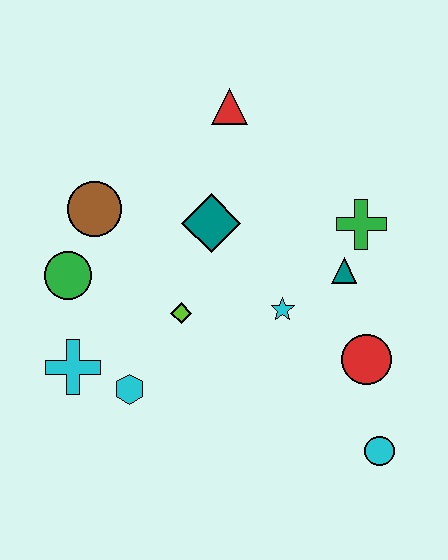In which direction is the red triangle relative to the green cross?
The red triangle is to the left of the green cross.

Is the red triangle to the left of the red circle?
Yes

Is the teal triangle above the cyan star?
Yes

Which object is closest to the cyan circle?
The red circle is closest to the cyan circle.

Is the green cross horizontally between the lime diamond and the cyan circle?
Yes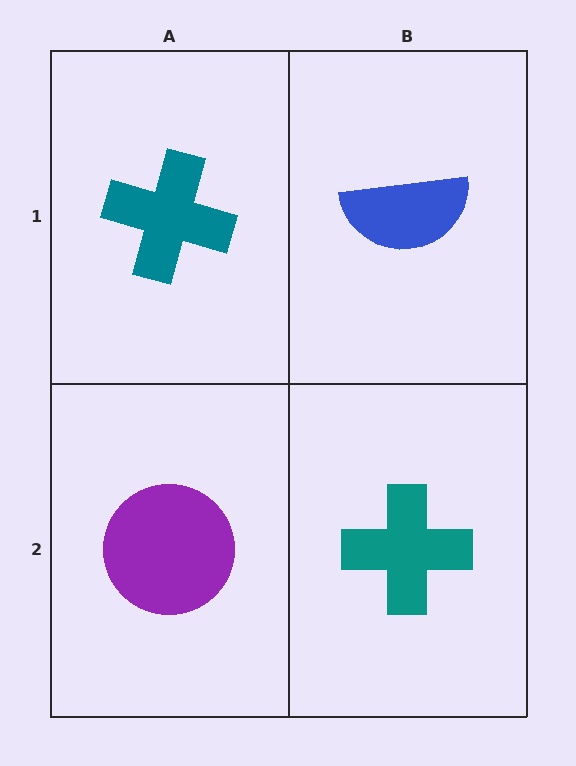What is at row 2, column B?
A teal cross.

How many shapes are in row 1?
2 shapes.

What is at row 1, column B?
A blue semicircle.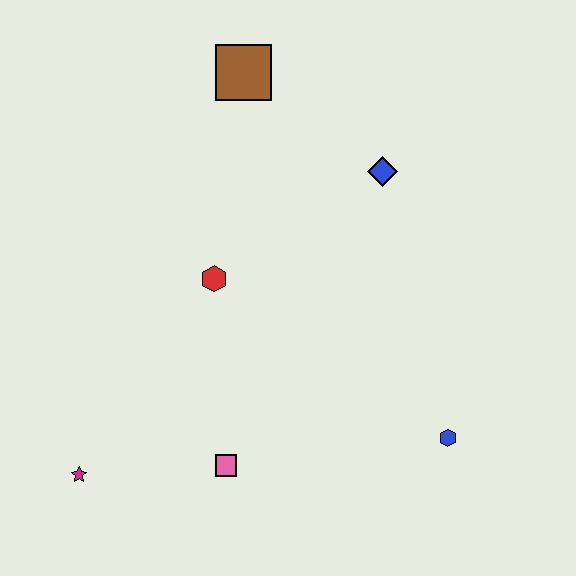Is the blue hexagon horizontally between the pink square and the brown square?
No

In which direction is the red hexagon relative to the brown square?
The red hexagon is below the brown square.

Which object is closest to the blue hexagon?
The pink square is closest to the blue hexagon.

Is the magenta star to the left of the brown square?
Yes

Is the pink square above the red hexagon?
No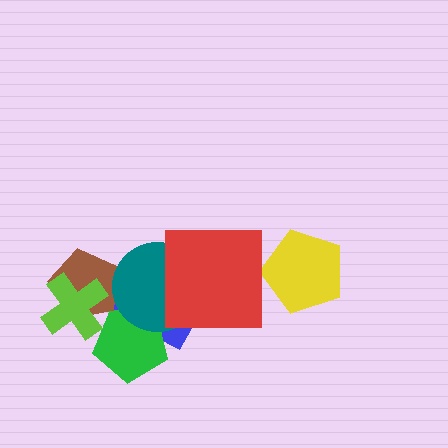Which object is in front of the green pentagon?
The teal circle is in front of the green pentagon.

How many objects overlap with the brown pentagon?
2 objects overlap with the brown pentagon.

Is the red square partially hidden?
No, no other shape covers it.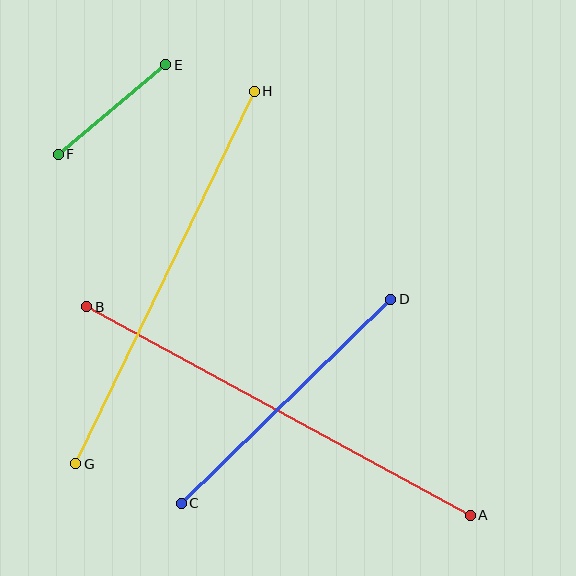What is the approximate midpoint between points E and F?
The midpoint is at approximately (112, 109) pixels.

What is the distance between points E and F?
The distance is approximately 140 pixels.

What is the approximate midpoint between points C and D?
The midpoint is at approximately (286, 401) pixels.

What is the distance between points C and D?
The distance is approximately 292 pixels.